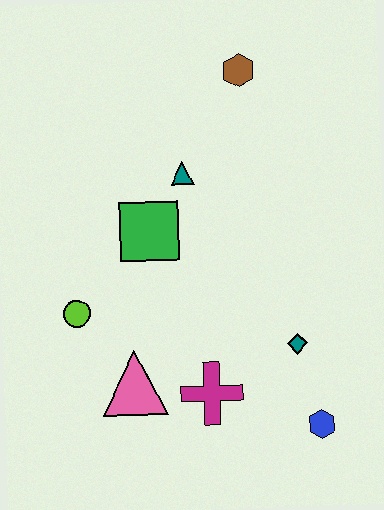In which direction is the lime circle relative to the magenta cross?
The lime circle is to the left of the magenta cross.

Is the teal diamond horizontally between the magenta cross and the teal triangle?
No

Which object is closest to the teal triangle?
The green square is closest to the teal triangle.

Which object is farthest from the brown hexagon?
The blue hexagon is farthest from the brown hexagon.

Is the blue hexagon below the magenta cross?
Yes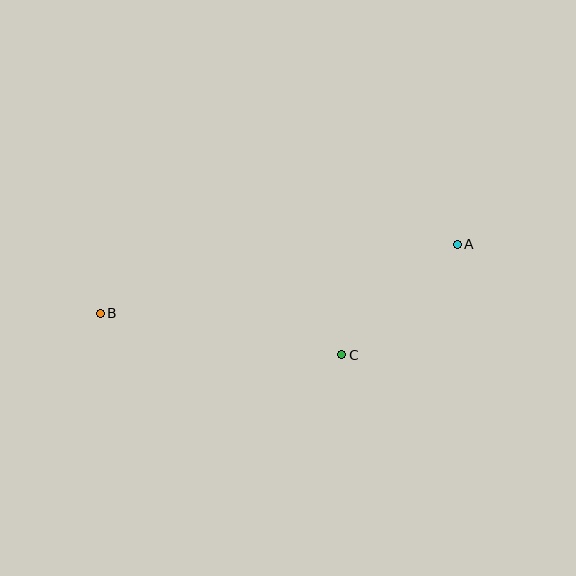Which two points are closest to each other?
Points A and C are closest to each other.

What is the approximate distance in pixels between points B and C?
The distance between B and C is approximately 245 pixels.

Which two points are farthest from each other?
Points A and B are farthest from each other.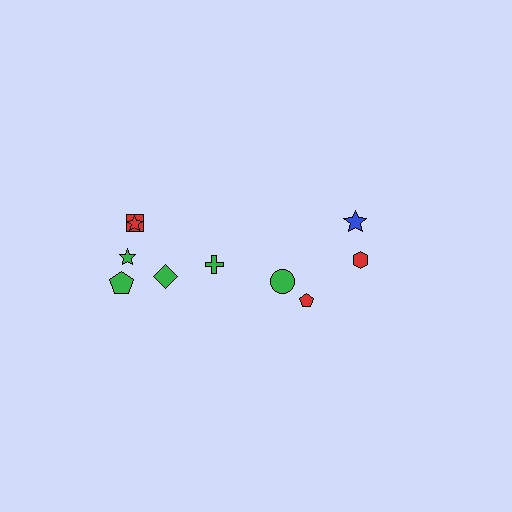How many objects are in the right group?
There are 4 objects.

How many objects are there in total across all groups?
There are 10 objects.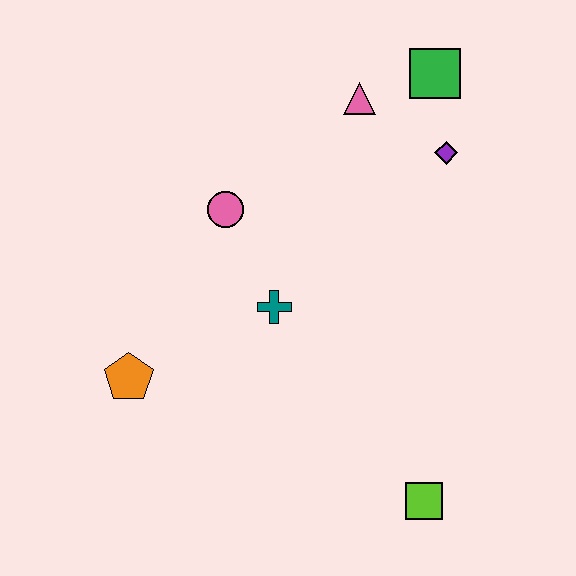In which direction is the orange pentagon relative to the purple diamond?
The orange pentagon is to the left of the purple diamond.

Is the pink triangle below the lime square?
No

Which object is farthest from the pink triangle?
The lime square is farthest from the pink triangle.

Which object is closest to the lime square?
The teal cross is closest to the lime square.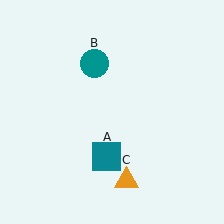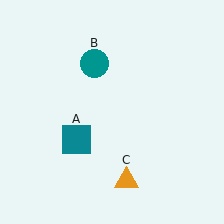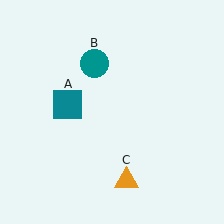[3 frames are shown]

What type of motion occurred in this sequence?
The teal square (object A) rotated clockwise around the center of the scene.